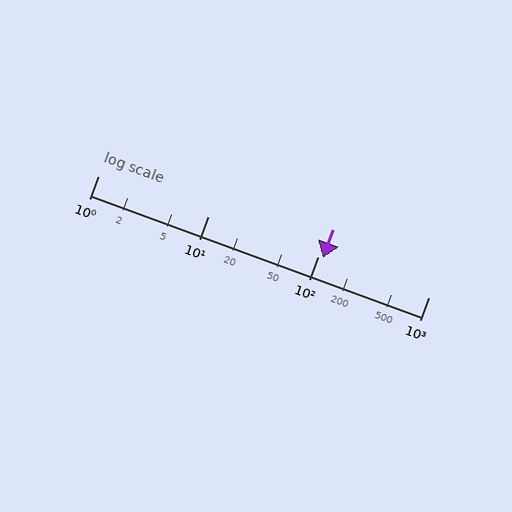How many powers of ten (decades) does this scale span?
The scale spans 3 decades, from 1 to 1000.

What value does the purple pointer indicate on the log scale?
The pointer indicates approximately 110.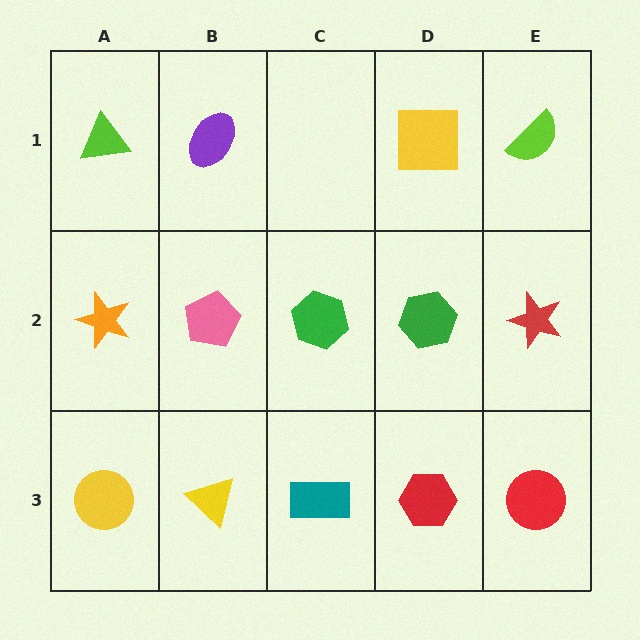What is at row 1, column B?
A purple ellipse.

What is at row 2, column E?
A red star.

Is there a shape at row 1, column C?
No, that cell is empty.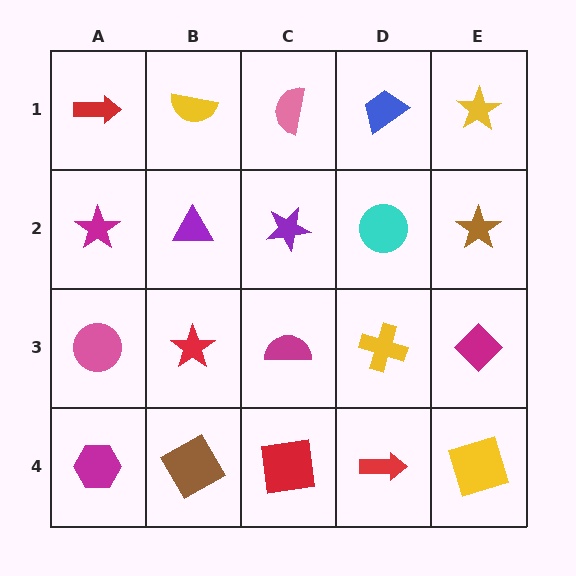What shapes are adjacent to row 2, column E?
A yellow star (row 1, column E), a magenta diamond (row 3, column E), a cyan circle (row 2, column D).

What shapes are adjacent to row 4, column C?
A magenta semicircle (row 3, column C), a brown square (row 4, column B), a red arrow (row 4, column D).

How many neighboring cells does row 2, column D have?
4.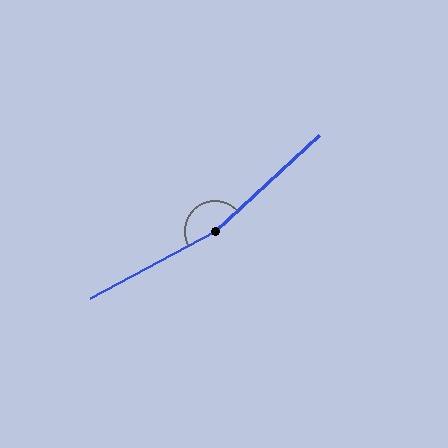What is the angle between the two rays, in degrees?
Approximately 165 degrees.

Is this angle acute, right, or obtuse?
It is obtuse.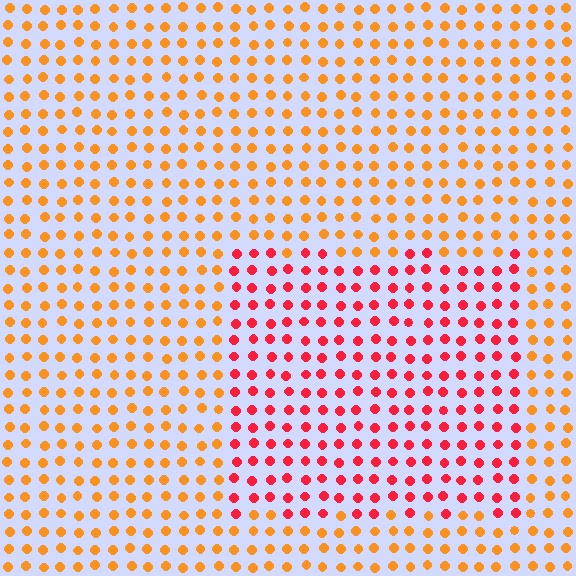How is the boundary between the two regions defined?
The boundary is defined purely by a slight shift in hue (about 40 degrees). Spacing, size, and orientation are identical on both sides.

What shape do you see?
I see a rectangle.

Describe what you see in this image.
The image is filled with small orange elements in a uniform arrangement. A rectangle-shaped region is visible where the elements are tinted to a slightly different hue, forming a subtle color boundary.